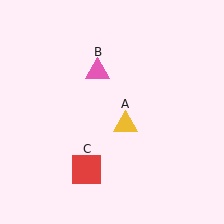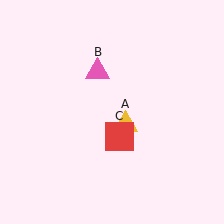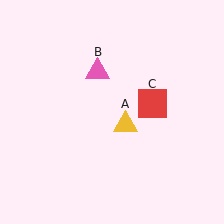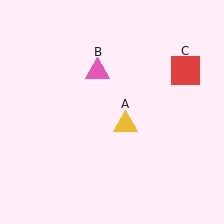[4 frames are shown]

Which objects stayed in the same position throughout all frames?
Yellow triangle (object A) and pink triangle (object B) remained stationary.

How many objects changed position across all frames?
1 object changed position: red square (object C).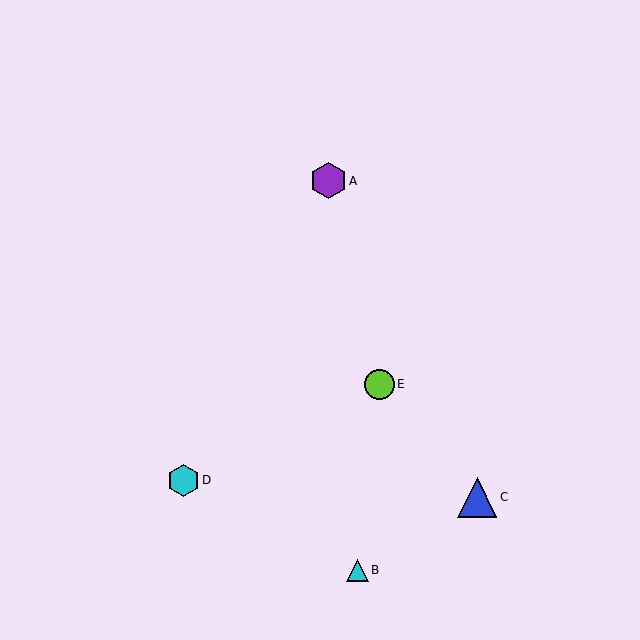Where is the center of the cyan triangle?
The center of the cyan triangle is at (357, 570).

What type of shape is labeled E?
Shape E is a lime circle.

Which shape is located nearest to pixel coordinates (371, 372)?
The lime circle (labeled E) at (379, 384) is nearest to that location.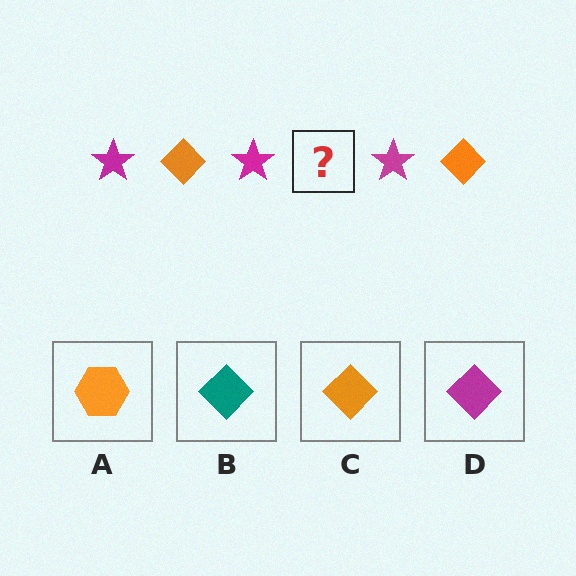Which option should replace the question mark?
Option C.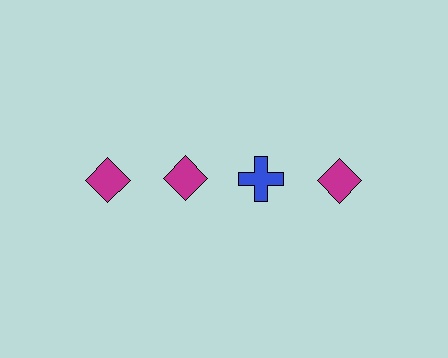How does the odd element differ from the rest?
It differs in both color (blue instead of magenta) and shape (cross instead of diamond).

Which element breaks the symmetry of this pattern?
The blue cross in the top row, center column breaks the symmetry. All other shapes are magenta diamonds.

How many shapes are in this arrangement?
There are 4 shapes arranged in a grid pattern.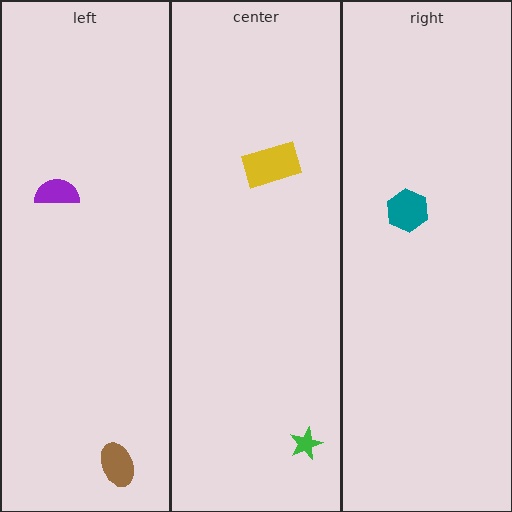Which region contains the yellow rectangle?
The center region.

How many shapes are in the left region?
2.